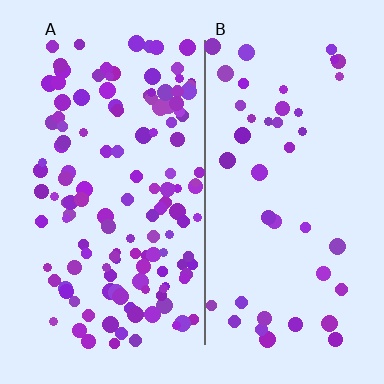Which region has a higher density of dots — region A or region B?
A (the left).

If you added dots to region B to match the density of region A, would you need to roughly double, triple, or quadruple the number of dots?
Approximately triple.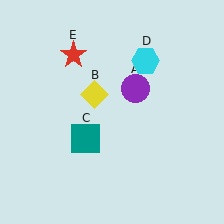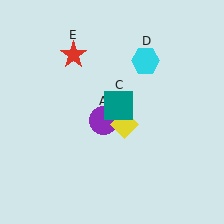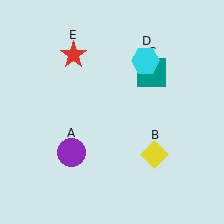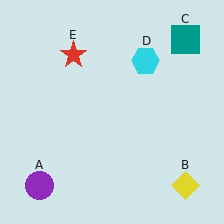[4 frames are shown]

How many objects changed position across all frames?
3 objects changed position: purple circle (object A), yellow diamond (object B), teal square (object C).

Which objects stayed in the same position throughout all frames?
Cyan hexagon (object D) and red star (object E) remained stationary.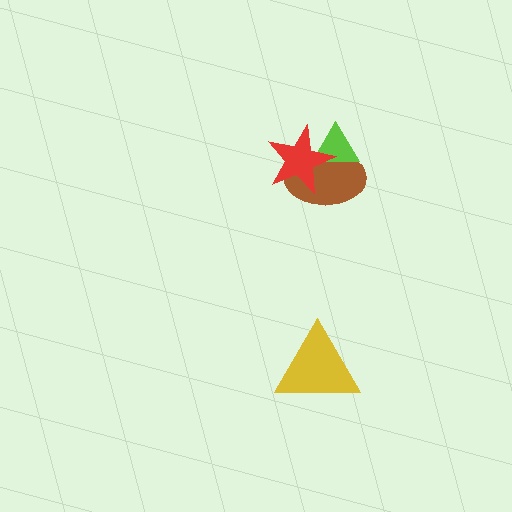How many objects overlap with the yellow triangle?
0 objects overlap with the yellow triangle.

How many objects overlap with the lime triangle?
2 objects overlap with the lime triangle.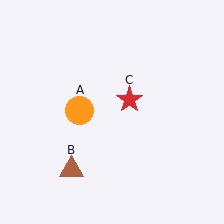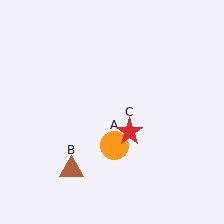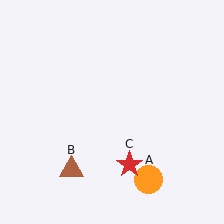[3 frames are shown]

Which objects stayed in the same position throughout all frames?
Brown triangle (object B) remained stationary.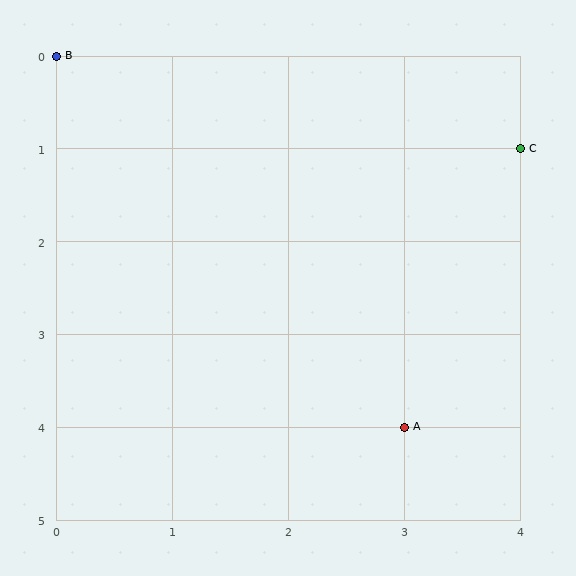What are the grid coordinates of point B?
Point B is at grid coordinates (0, 0).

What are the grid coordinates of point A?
Point A is at grid coordinates (3, 4).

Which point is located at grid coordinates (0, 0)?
Point B is at (0, 0).